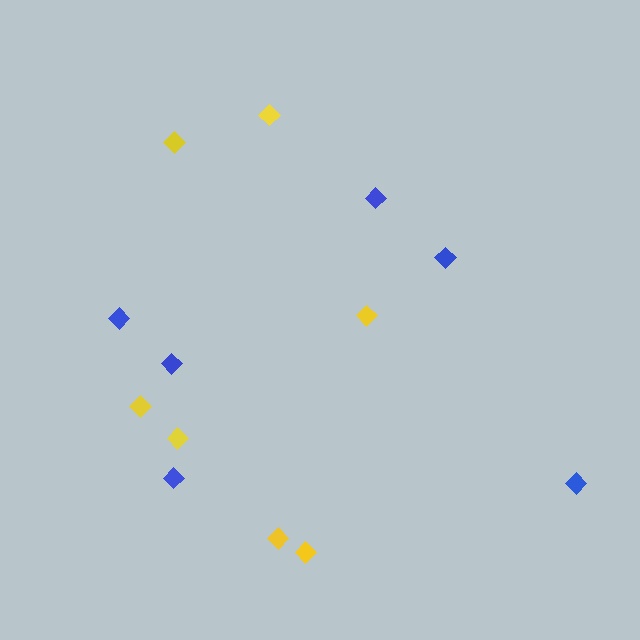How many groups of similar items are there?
There are 2 groups: one group of yellow diamonds (7) and one group of blue diamonds (6).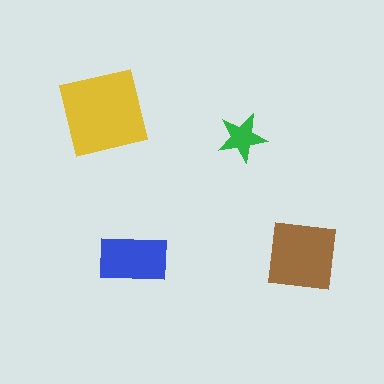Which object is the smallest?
The green star.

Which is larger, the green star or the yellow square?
The yellow square.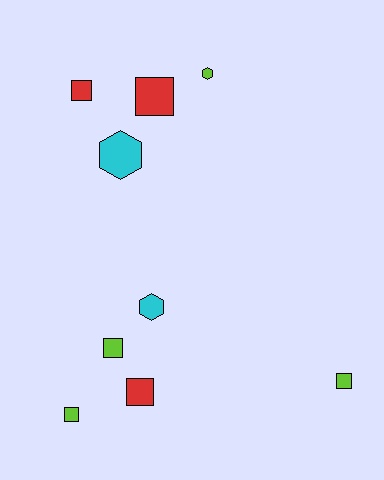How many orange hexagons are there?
There are no orange hexagons.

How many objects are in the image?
There are 9 objects.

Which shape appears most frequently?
Square, with 6 objects.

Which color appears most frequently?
Lime, with 4 objects.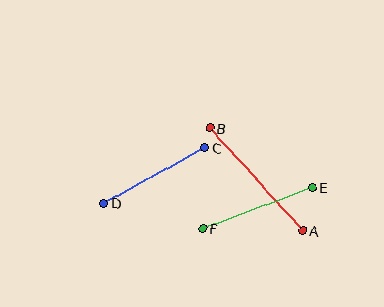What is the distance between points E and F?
The distance is approximately 117 pixels.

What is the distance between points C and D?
The distance is approximately 115 pixels.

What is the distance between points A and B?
The distance is approximately 138 pixels.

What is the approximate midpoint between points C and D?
The midpoint is at approximately (154, 176) pixels.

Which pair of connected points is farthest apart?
Points A and B are farthest apart.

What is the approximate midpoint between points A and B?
The midpoint is at approximately (256, 179) pixels.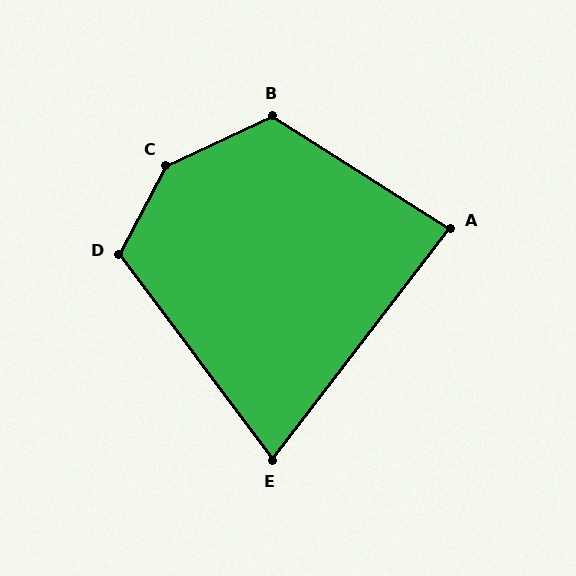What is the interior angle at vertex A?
Approximately 85 degrees (acute).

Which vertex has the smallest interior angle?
E, at approximately 74 degrees.